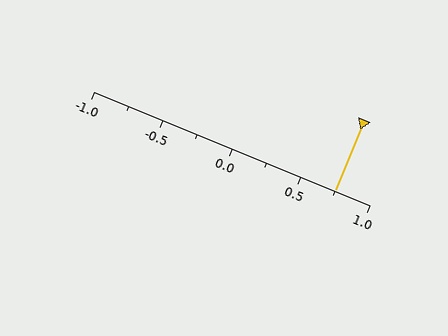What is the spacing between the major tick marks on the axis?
The major ticks are spaced 0.5 apart.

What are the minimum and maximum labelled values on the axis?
The axis runs from -1.0 to 1.0.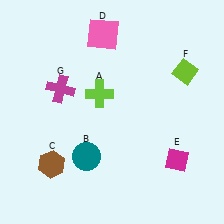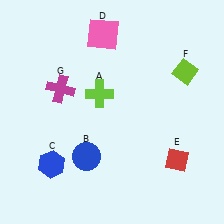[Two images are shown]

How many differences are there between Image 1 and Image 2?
There are 3 differences between the two images.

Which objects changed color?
B changed from teal to blue. C changed from brown to blue. E changed from magenta to red.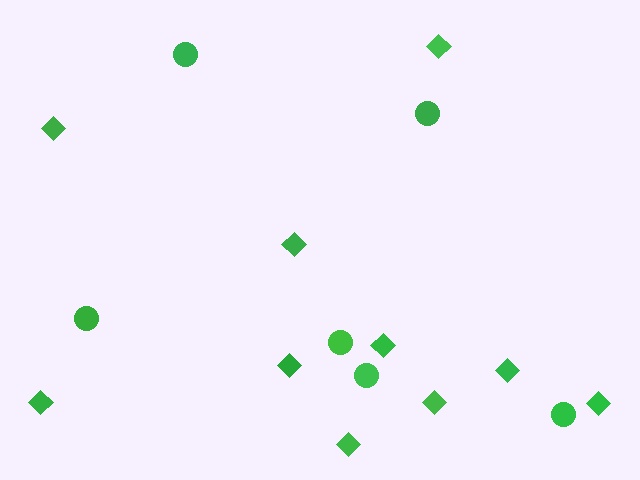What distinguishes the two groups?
There are 2 groups: one group of circles (6) and one group of diamonds (10).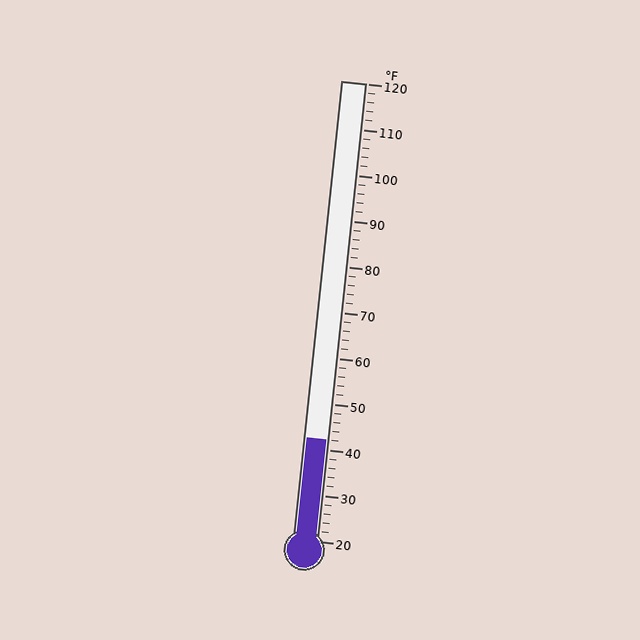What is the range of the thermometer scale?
The thermometer scale ranges from 20°F to 120°F.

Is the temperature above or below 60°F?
The temperature is below 60°F.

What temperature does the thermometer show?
The thermometer shows approximately 42°F.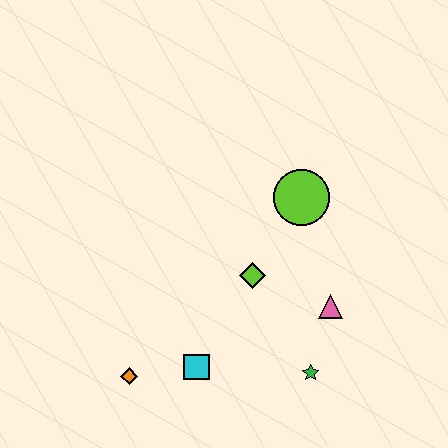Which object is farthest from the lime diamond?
The orange diamond is farthest from the lime diamond.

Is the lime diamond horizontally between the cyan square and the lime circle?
Yes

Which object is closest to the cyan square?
The orange diamond is closest to the cyan square.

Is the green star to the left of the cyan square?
No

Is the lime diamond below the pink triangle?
No